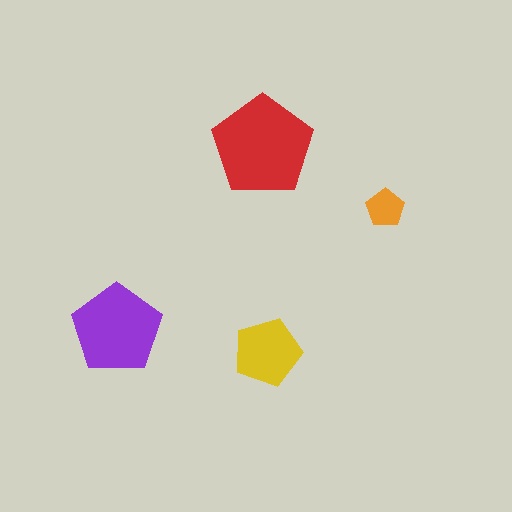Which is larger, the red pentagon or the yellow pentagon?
The red one.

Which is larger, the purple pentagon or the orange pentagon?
The purple one.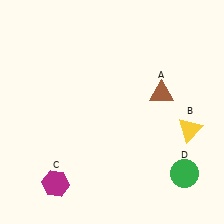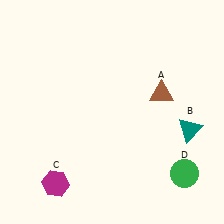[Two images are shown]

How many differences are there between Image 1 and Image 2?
There is 1 difference between the two images.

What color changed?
The triangle (B) changed from yellow in Image 1 to teal in Image 2.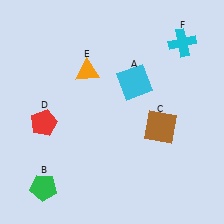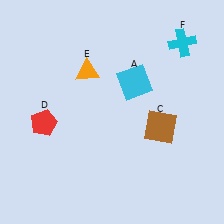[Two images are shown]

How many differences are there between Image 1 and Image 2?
There is 1 difference between the two images.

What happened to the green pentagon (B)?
The green pentagon (B) was removed in Image 2. It was in the bottom-left area of Image 1.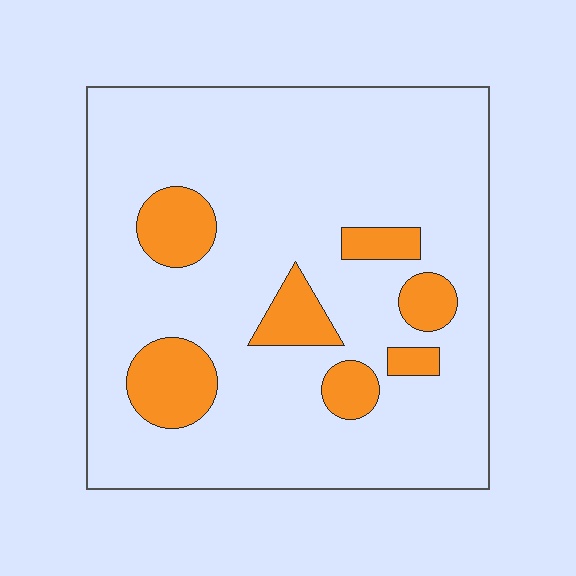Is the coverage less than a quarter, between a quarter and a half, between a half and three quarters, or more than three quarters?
Less than a quarter.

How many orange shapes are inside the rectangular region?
7.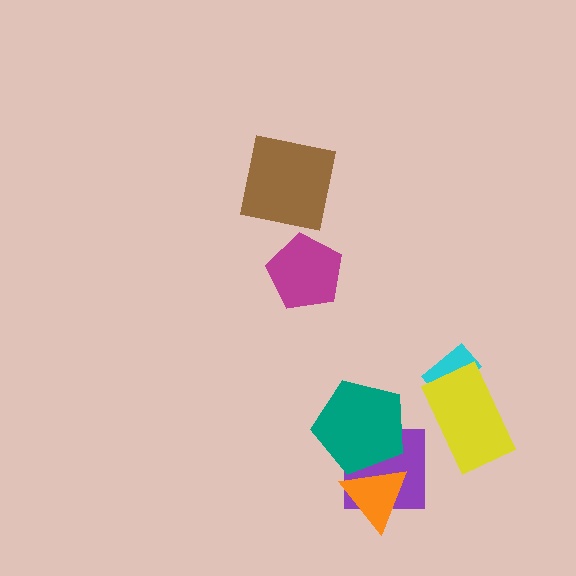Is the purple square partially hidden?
Yes, it is partially covered by another shape.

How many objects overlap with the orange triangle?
2 objects overlap with the orange triangle.